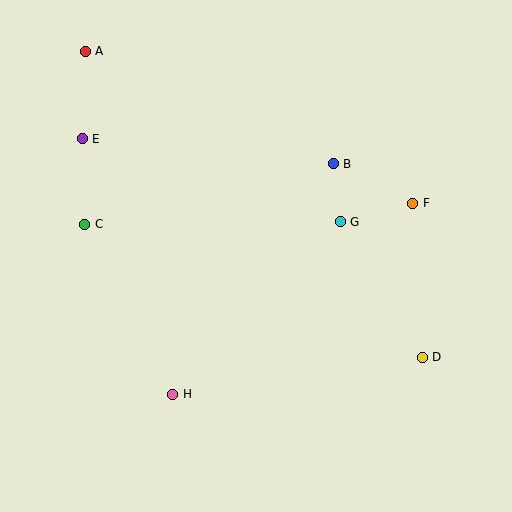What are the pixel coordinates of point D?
Point D is at (422, 357).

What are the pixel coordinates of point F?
Point F is at (413, 203).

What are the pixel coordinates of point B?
Point B is at (333, 164).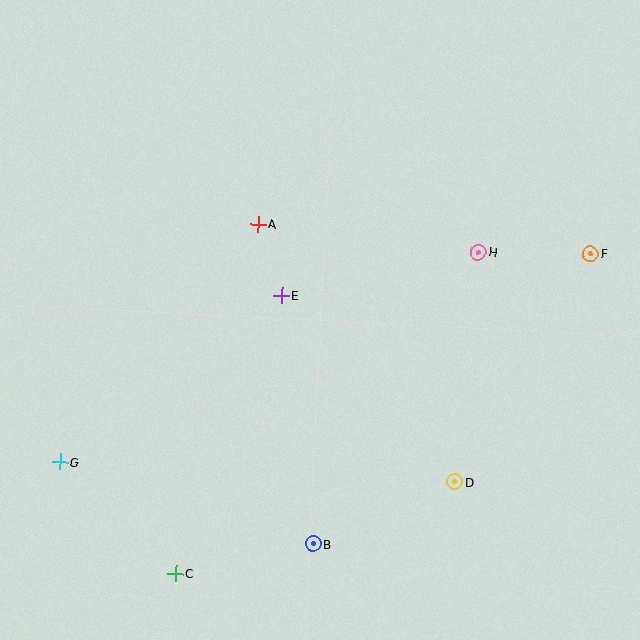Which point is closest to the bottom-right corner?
Point D is closest to the bottom-right corner.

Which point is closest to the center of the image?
Point E at (281, 295) is closest to the center.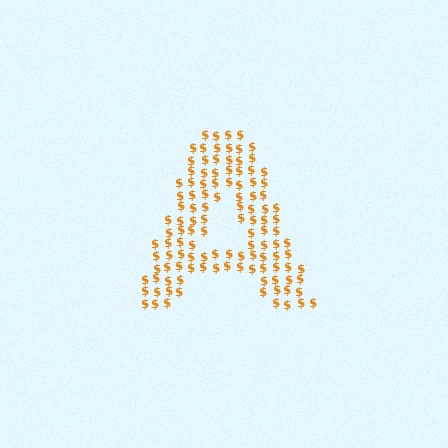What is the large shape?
The large shape is the letter A.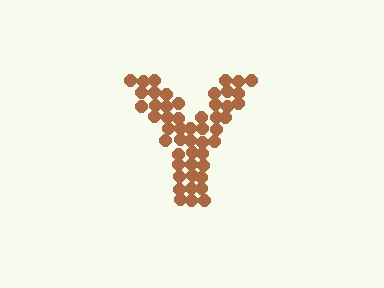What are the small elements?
The small elements are circles.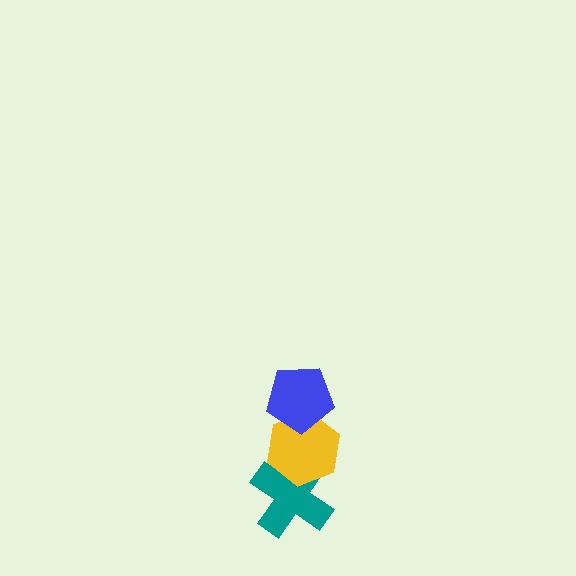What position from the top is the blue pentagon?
The blue pentagon is 1st from the top.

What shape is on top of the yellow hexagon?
The blue pentagon is on top of the yellow hexagon.